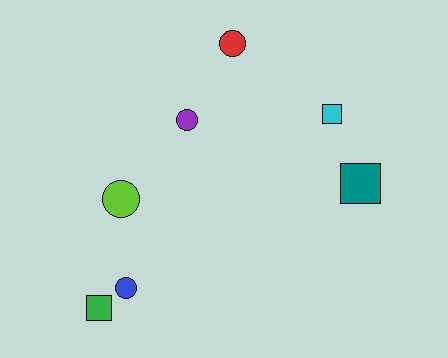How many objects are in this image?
There are 7 objects.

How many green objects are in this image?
There is 1 green object.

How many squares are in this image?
There are 3 squares.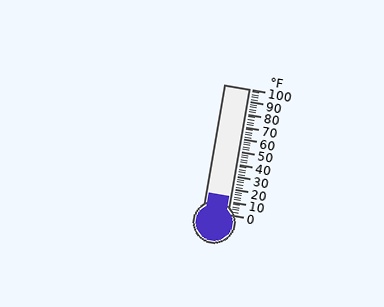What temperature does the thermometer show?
The thermometer shows approximately 14°F.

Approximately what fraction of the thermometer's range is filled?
The thermometer is filled to approximately 15% of its range.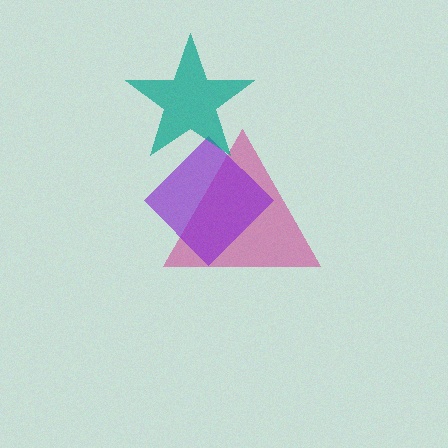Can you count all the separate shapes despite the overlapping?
Yes, there are 3 separate shapes.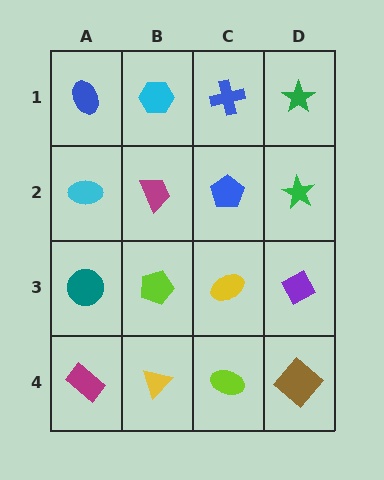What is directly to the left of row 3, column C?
A lime pentagon.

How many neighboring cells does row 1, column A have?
2.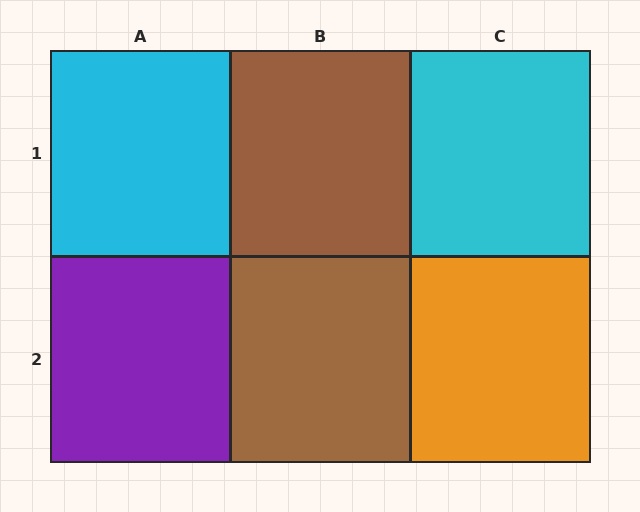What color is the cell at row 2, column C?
Orange.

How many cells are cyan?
2 cells are cyan.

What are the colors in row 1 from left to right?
Cyan, brown, cyan.